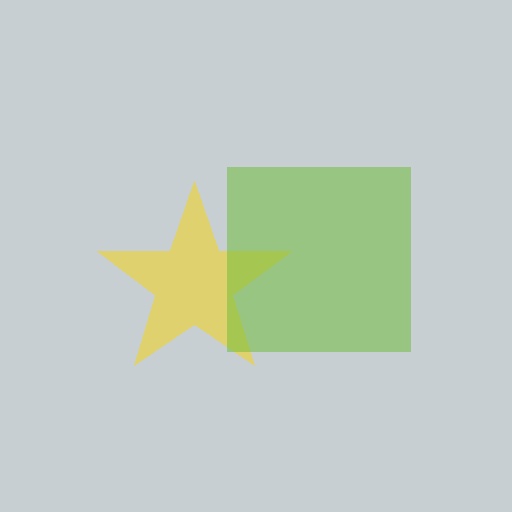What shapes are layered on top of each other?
The layered shapes are: a yellow star, a lime square.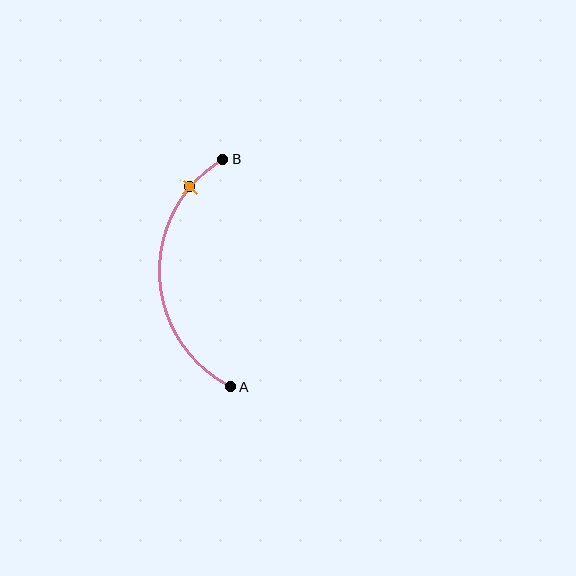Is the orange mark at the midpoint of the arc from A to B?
No. The orange mark lies on the arc but is closer to endpoint B. The arc midpoint would be at the point on the curve equidistant along the arc from both A and B.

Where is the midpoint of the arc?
The arc midpoint is the point on the curve farthest from the straight line joining A and B. It sits to the left of that line.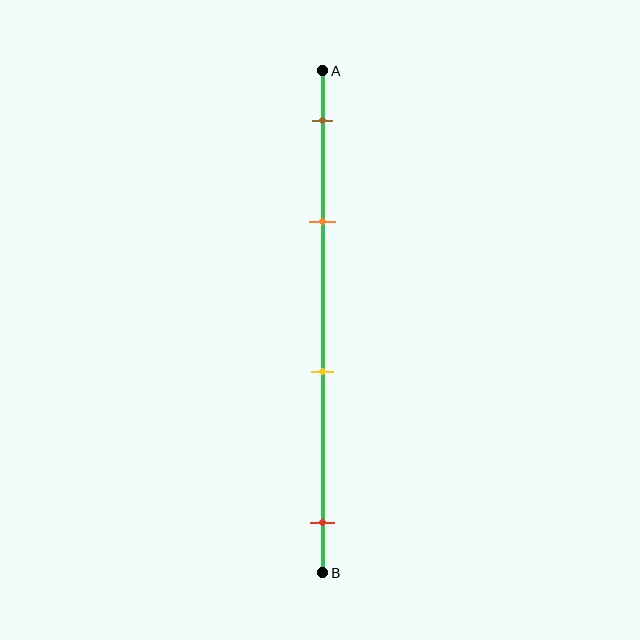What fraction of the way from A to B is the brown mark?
The brown mark is approximately 10% (0.1) of the way from A to B.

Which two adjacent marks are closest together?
The brown and orange marks are the closest adjacent pair.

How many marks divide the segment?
There are 4 marks dividing the segment.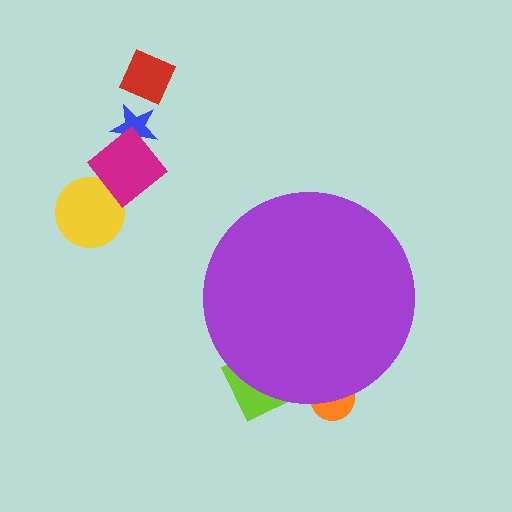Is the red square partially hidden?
No, the red square is fully visible.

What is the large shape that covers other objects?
A purple circle.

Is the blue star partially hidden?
No, the blue star is fully visible.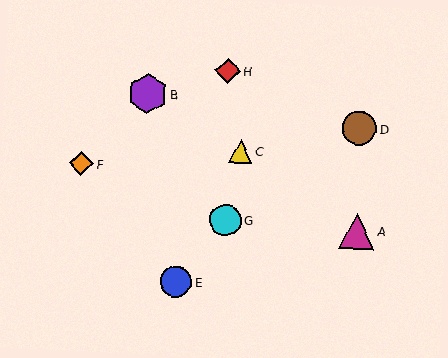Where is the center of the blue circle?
The center of the blue circle is at (176, 282).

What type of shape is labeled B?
Shape B is a purple hexagon.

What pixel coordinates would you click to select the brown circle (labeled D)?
Click at (359, 128) to select the brown circle D.